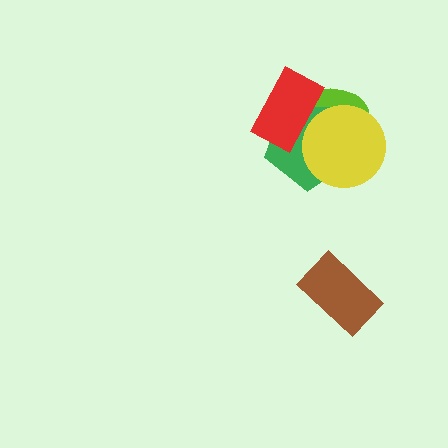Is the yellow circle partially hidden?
Yes, it is partially covered by another shape.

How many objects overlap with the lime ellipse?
3 objects overlap with the lime ellipse.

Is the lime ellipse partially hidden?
Yes, it is partially covered by another shape.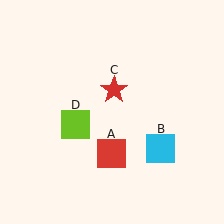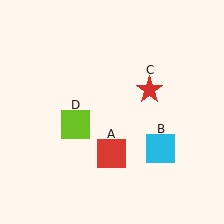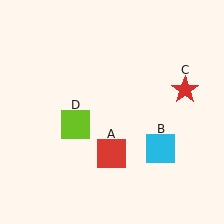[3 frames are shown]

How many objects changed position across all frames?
1 object changed position: red star (object C).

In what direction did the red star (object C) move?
The red star (object C) moved right.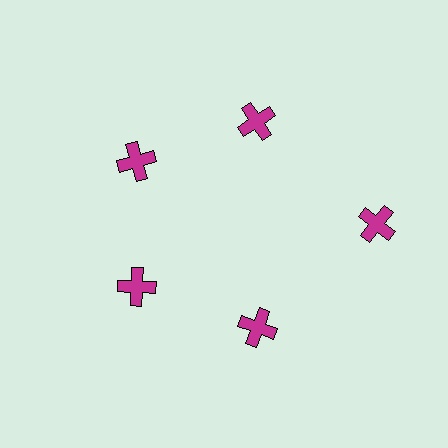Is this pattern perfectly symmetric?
No. The 5 magenta crosses are arranged in a ring, but one element near the 3 o'clock position is pushed outward from the center, breaking the 5-fold rotational symmetry.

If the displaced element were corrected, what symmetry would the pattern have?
It would have 5-fold rotational symmetry — the pattern would map onto itself every 72 degrees.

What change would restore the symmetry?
The symmetry would be restored by moving it inward, back onto the ring so that all 5 crosses sit at equal angles and equal distance from the center.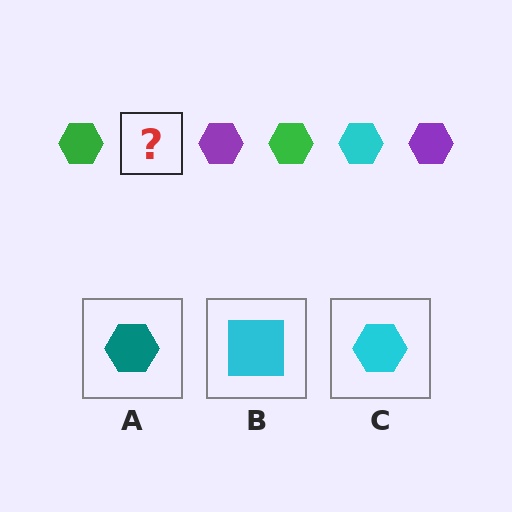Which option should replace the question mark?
Option C.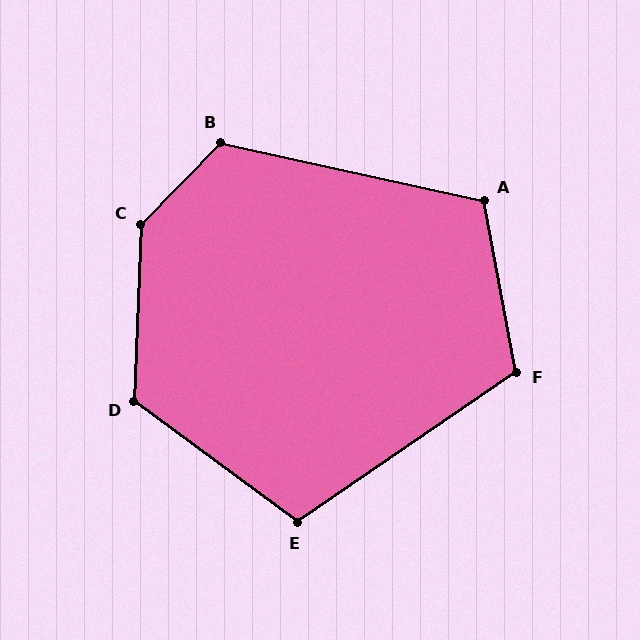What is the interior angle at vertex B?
Approximately 122 degrees (obtuse).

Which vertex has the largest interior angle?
C, at approximately 138 degrees.